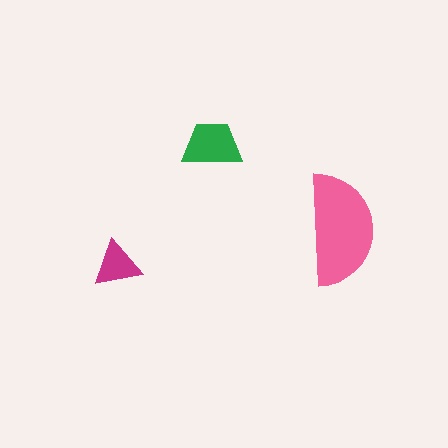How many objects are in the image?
There are 3 objects in the image.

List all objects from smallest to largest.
The magenta triangle, the green trapezoid, the pink semicircle.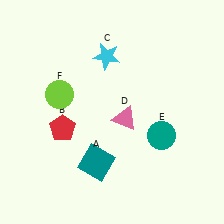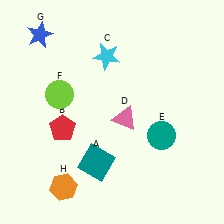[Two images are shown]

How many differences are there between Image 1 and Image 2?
There are 2 differences between the two images.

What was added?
A blue star (G), an orange hexagon (H) were added in Image 2.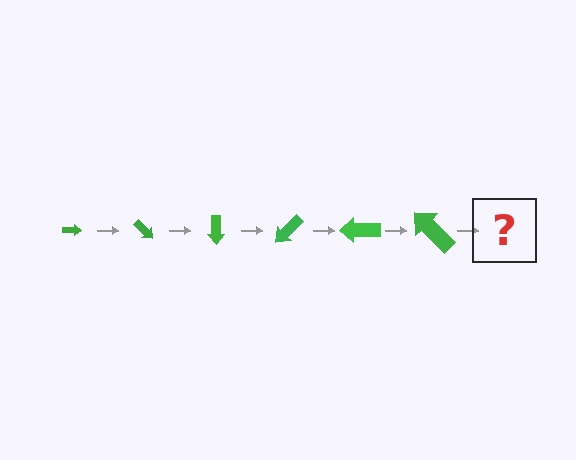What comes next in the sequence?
The next element should be an arrow, larger than the previous one and rotated 270 degrees from the start.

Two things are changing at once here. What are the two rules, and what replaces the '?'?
The two rules are that the arrow grows larger each step and it rotates 45 degrees each step. The '?' should be an arrow, larger than the previous one and rotated 270 degrees from the start.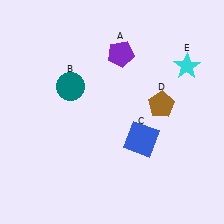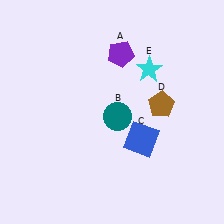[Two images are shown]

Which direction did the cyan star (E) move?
The cyan star (E) moved left.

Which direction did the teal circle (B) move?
The teal circle (B) moved right.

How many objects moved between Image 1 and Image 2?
2 objects moved between the two images.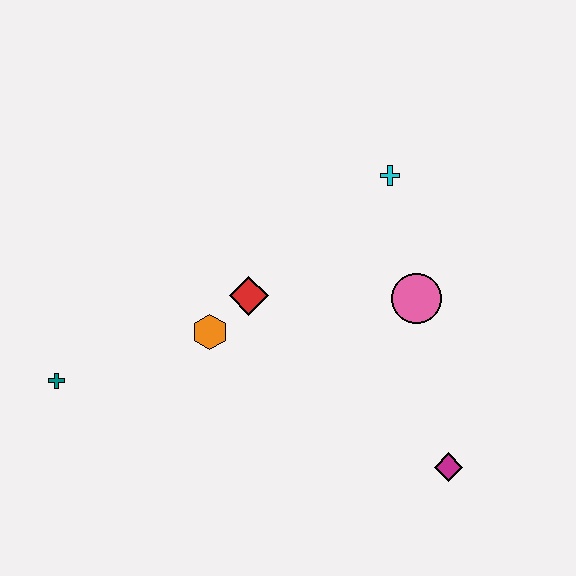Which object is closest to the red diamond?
The orange hexagon is closest to the red diamond.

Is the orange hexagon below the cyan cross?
Yes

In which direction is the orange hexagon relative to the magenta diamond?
The orange hexagon is to the left of the magenta diamond.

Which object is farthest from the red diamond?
The magenta diamond is farthest from the red diamond.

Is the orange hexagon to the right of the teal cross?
Yes